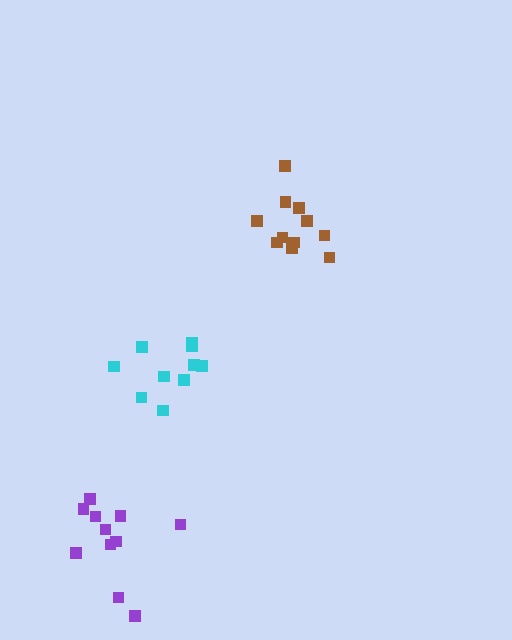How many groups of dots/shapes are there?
There are 3 groups.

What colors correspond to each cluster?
The clusters are colored: cyan, purple, brown.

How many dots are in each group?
Group 1: 10 dots, Group 2: 12 dots, Group 3: 11 dots (33 total).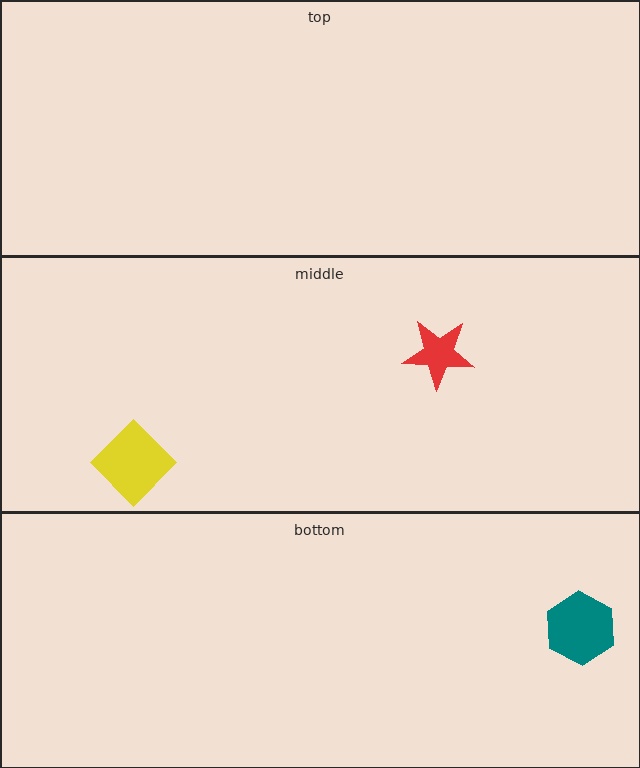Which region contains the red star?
The middle region.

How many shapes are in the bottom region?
1.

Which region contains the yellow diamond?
The middle region.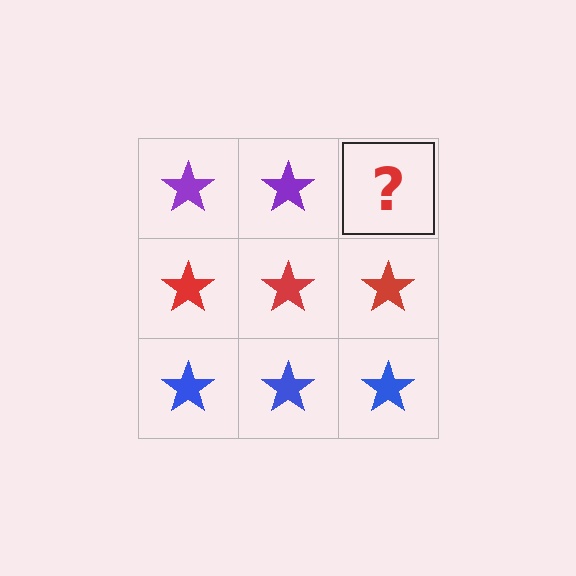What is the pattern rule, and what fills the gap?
The rule is that each row has a consistent color. The gap should be filled with a purple star.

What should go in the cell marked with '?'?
The missing cell should contain a purple star.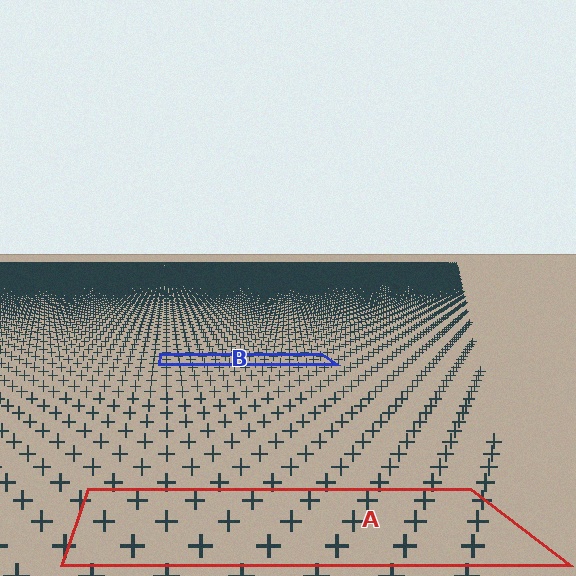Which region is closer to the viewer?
Region A is closer. The texture elements there are larger and more spread out.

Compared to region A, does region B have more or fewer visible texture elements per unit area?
Region B has more texture elements per unit area — they are packed more densely because it is farther away.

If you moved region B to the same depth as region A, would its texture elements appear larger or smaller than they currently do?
They would appear larger. At a closer depth, the same texture elements are projected at a bigger on-screen size.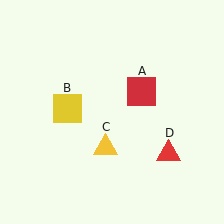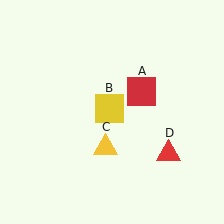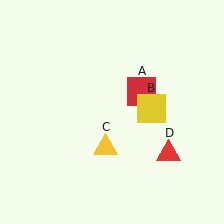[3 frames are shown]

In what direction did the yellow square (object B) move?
The yellow square (object B) moved right.